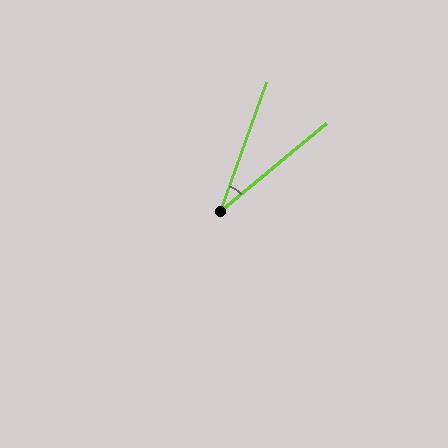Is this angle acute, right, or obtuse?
It is acute.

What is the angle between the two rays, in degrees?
Approximately 31 degrees.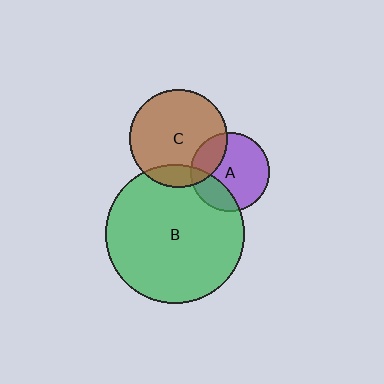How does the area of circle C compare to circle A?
Approximately 1.5 times.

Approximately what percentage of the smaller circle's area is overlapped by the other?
Approximately 25%.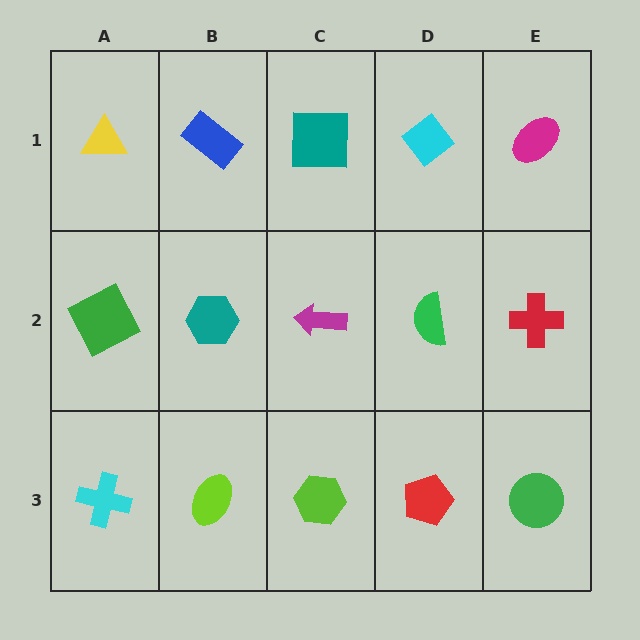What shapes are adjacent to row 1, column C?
A magenta arrow (row 2, column C), a blue rectangle (row 1, column B), a cyan diamond (row 1, column D).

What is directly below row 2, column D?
A red pentagon.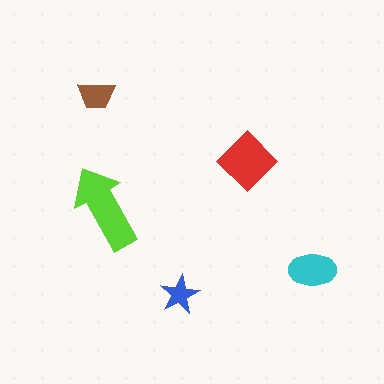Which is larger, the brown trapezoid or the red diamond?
The red diamond.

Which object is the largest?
The lime arrow.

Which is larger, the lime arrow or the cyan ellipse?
The lime arrow.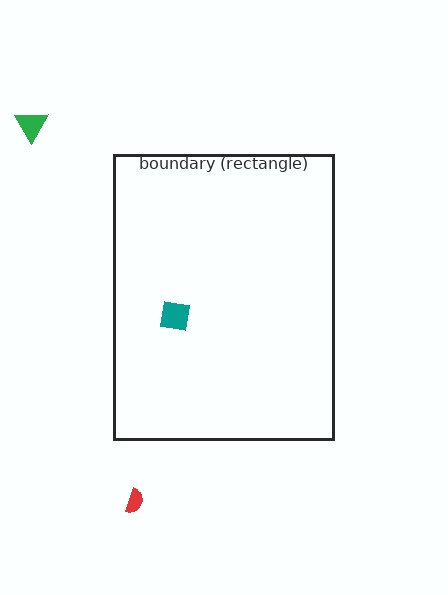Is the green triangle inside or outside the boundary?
Outside.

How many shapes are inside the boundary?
1 inside, 2 outside.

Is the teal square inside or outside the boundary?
Inside.